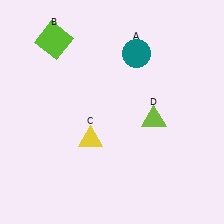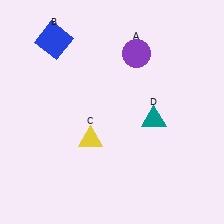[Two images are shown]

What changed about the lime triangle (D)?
In Image 1, D is lime. In Image 2, it changed to teal.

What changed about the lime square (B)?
In Image 1, B is lime. In Image 2, it changed to blue.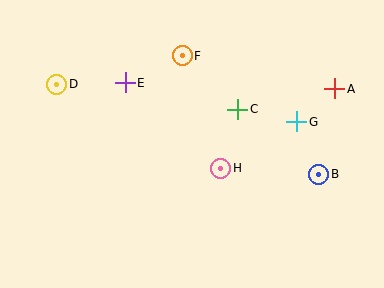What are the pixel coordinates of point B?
Point B is at (319, 174).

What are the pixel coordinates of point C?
Point C is at (238, 109).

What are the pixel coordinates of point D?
Point D is at (57, 84).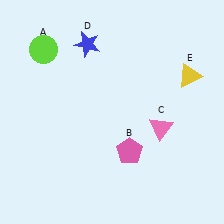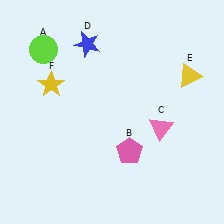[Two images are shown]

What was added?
A yellow star (F) was added in Image 2.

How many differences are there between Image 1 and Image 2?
There is 1 difference between the two images.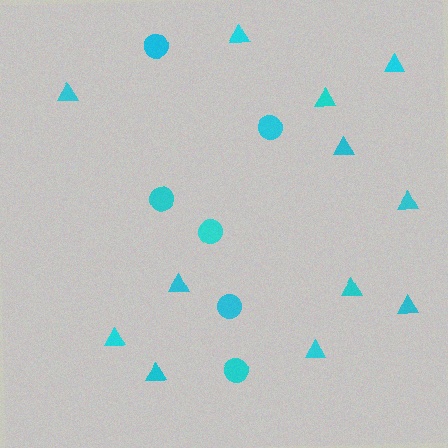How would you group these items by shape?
There are 2 groups: one group of circles (6) and one group of triangles (12).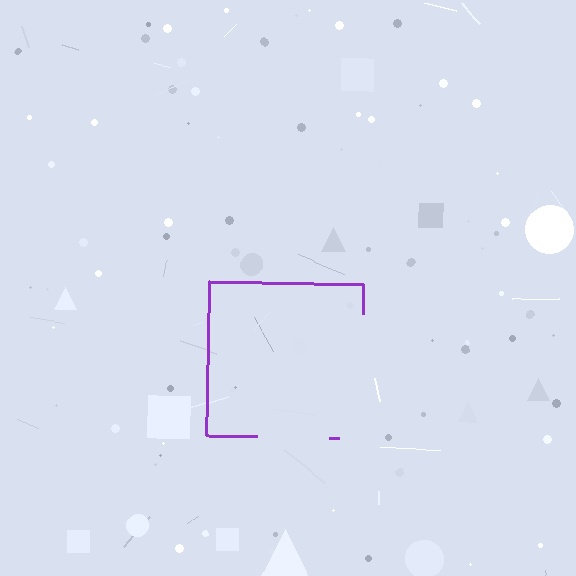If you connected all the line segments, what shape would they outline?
They would outline a square.